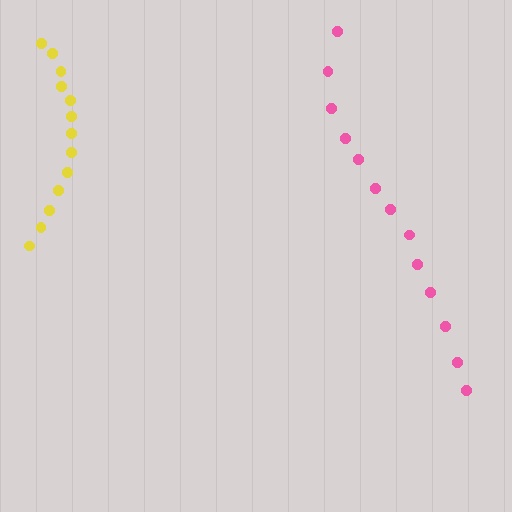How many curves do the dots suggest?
There are 2 distinct paths.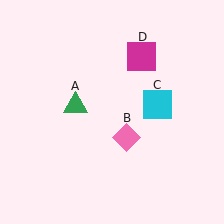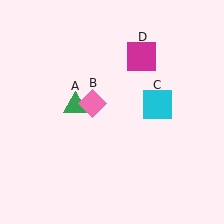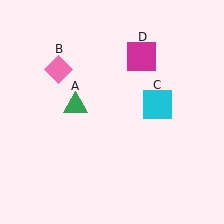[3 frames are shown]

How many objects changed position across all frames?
1 object changed position: pink diamond (object B).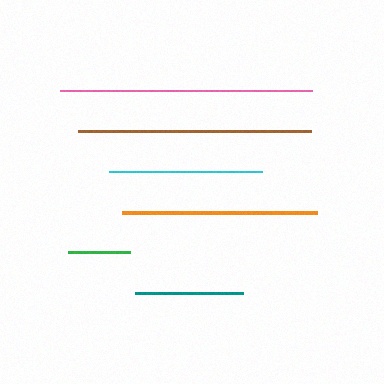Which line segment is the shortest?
The green line is the shortest at approximately 62 pixels.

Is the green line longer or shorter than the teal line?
The teal line is longer than the green line.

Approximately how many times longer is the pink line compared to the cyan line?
The pink line is approximately 1.6 times the length of the cyan line.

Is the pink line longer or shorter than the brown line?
The pink line is longer than the brown line.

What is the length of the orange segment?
The orange segment is approximately 195 pixels long.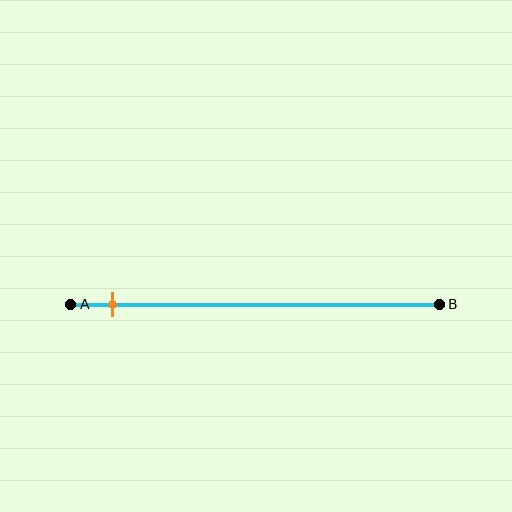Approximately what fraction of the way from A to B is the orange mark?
The orange mark is approximately 10% of the way from A to B.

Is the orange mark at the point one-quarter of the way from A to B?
No, the mark is at about 10% from A, not at the 25% one-quarter point.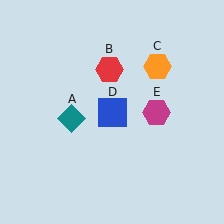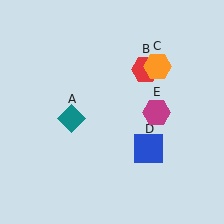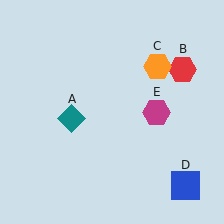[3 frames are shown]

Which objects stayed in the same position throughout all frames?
Teal diamond (object A) and orange hexagon (object C) and magenta hexagon (object E) remained stationary.